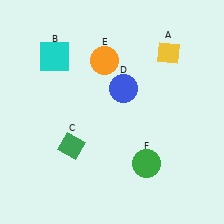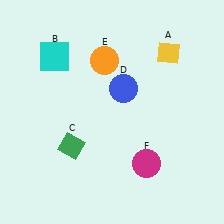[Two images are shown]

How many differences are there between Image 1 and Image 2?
There is 1 difference between the two images.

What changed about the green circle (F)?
In Image 1, F is green. In Image 2, it changed to magenta.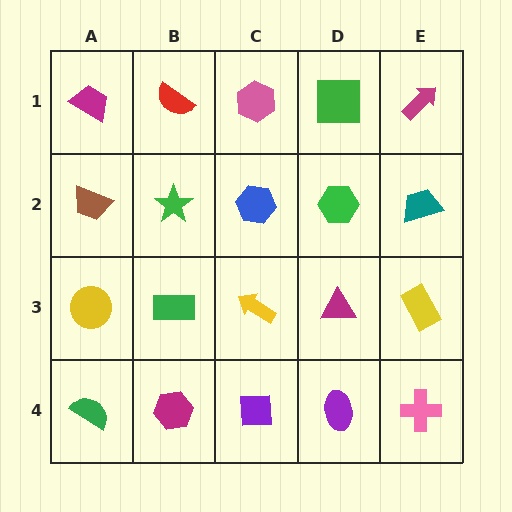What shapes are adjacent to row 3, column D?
A green hexagon (row 2, column D), a purple ellipse (row 4, column D), a yellow arrow (row 3, column C), a yellow rectangle (row 3, column E).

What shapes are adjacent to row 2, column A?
A magenta trapezoid (row 1, column A), a yellow circle (row 3, column A), a green star (row 2, column B).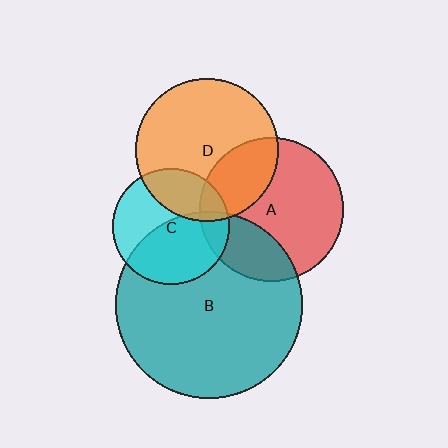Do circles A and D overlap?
Yes.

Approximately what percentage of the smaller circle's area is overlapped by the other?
Approximately 25%.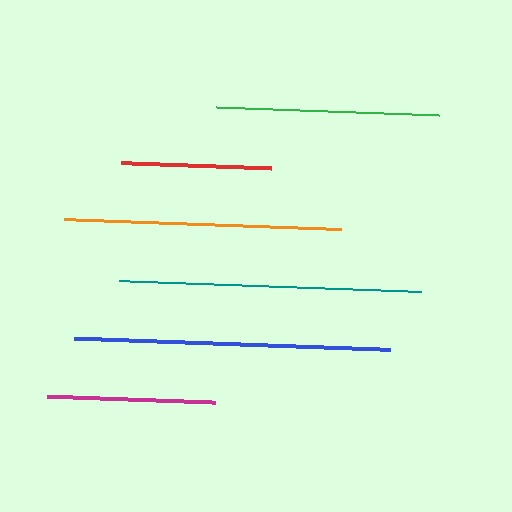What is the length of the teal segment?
The teal segment is approximately 302 pixels long.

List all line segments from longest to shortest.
From longest to shortest: blue, teal, orange, green, magenta, red.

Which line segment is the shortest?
The red line is the shortest at approximately 151 pixels.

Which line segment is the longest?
The blue line is the longest at approximately 316 pixels.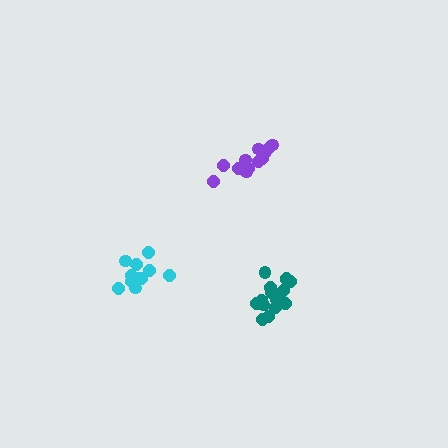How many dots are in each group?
Group 1: 13 dots, Group 2: 15 dots, Group 3: 11 dots (39 total).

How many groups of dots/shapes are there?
There are 3 groups.